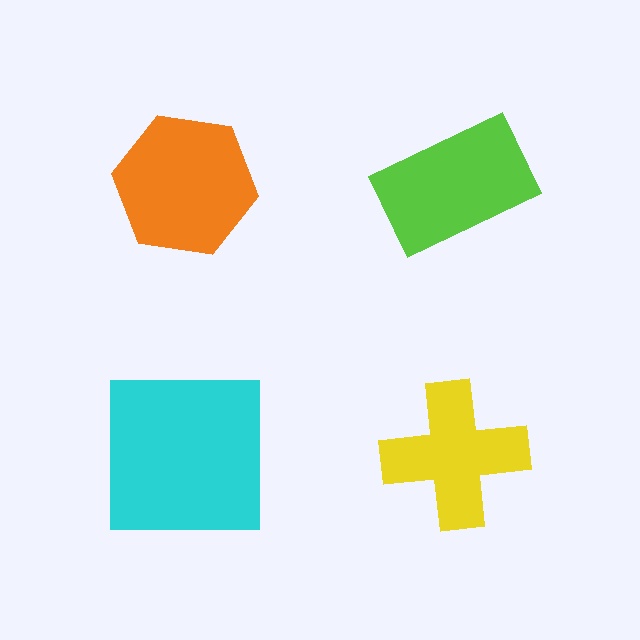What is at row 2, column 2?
A yellow cross.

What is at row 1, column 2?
A lime rectangle.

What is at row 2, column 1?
A cyan square.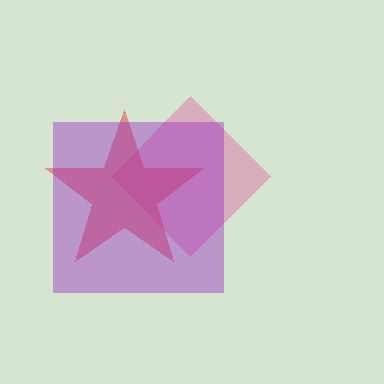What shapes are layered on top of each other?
The layered shapes are: a pink diamond, a red star, a purple square.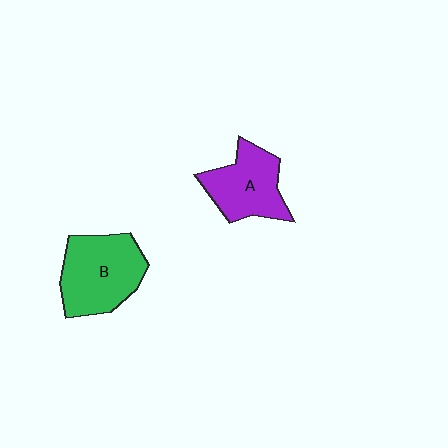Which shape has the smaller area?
Shape A (purple).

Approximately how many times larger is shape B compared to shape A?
Approximately 1.3 times.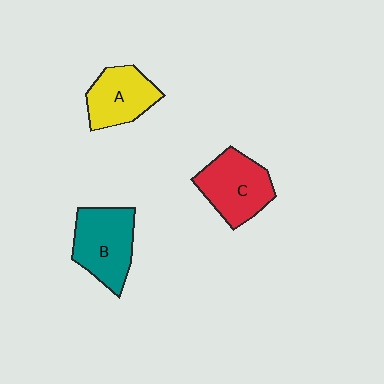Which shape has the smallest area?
Shape A (yellow).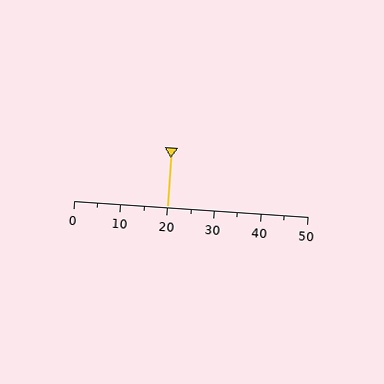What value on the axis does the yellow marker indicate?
The marker indicates approximately 20.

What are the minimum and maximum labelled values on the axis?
The axis runs from 0 to 50.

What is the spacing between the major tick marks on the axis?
The major ticks are spaced 10 apart.